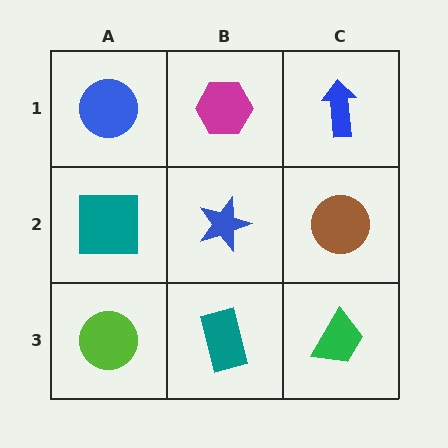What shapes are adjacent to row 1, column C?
A brown circle (row 2, column C), a magenta hexagon (row 1, column B).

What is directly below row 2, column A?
A lime circle.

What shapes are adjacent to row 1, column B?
A blue star (row 2, column B), a blue circle (row 1, column A), a blue arrow (row 1, column C).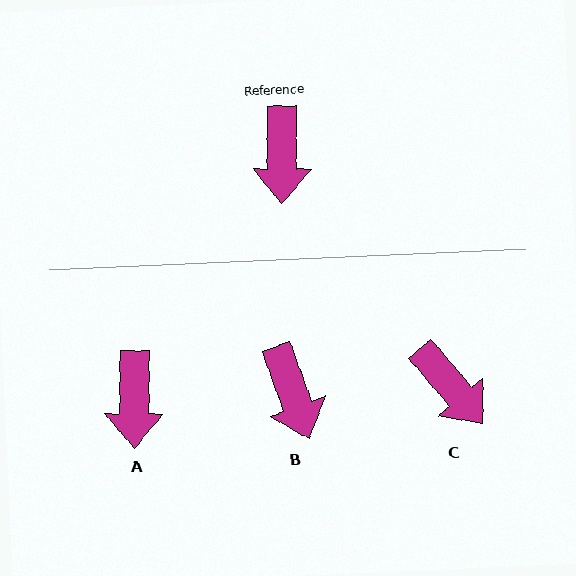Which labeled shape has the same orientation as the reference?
A.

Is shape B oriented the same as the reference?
No, it is off by about 20 degrees.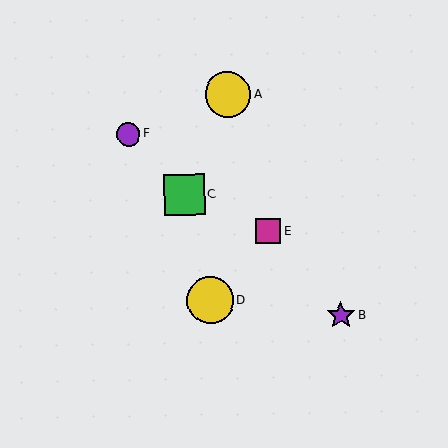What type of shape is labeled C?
Shape C is a green square.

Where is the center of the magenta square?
The center of the magenta square is at (268, 231).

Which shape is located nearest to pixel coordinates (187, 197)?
The green square (labeled C) at (184, 195) is nearest to that location.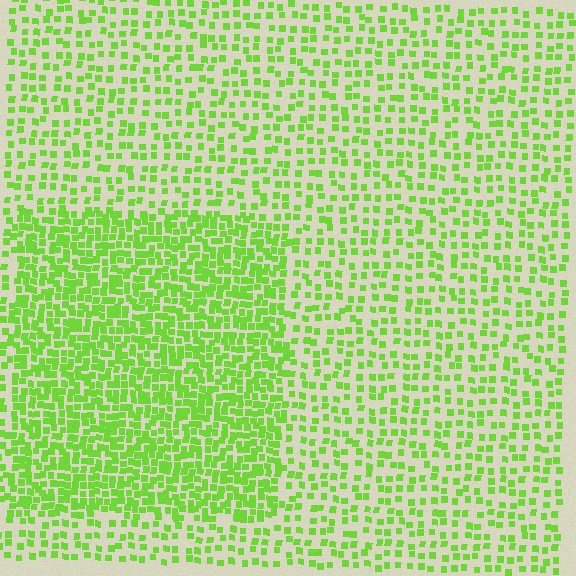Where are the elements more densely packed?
The elements are more densely packed inside the rectangle boundary.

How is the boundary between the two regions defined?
The boundary is defined by a change in element density (approximately 2.1x ratio). All elements are the same color, size, and shape.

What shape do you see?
I see a rectangle.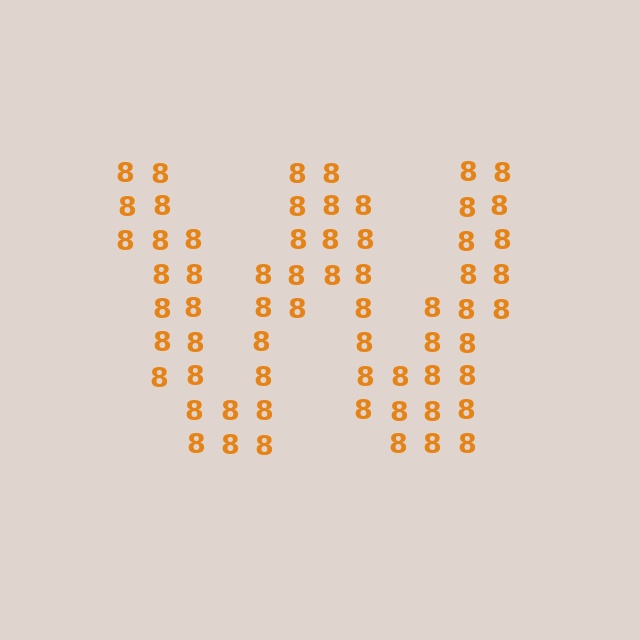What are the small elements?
The small elements are digit 8's.